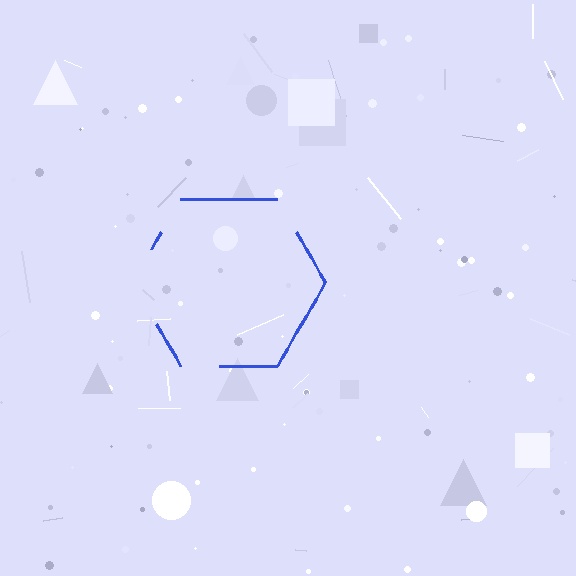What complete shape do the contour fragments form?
The contour fragments form a hexagon.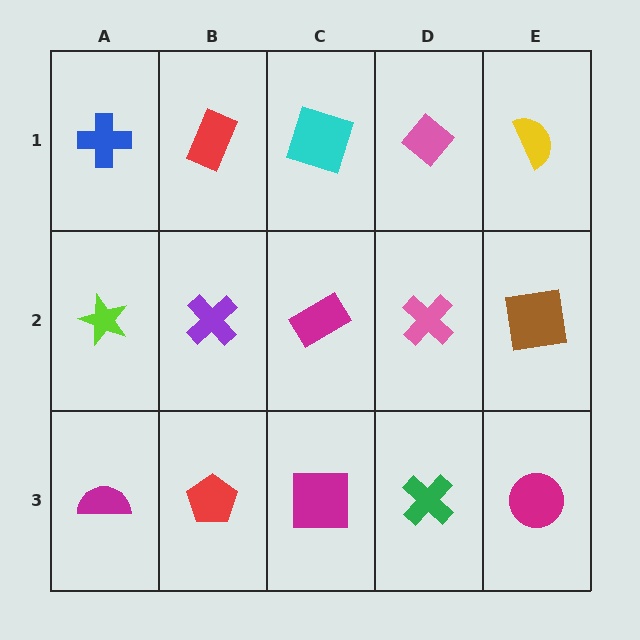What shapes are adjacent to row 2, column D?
A pink diamond (row 1, column D), a green cross (row 3, column D), a magenta rectangle (row 2, column C), a brown square (row 2, column E).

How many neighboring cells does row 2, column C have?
4.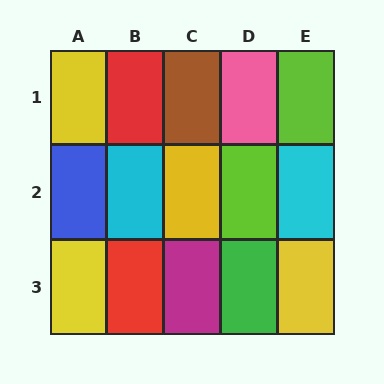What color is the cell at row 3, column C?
Magenta.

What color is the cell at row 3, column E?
Yellow.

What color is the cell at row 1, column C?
Brown.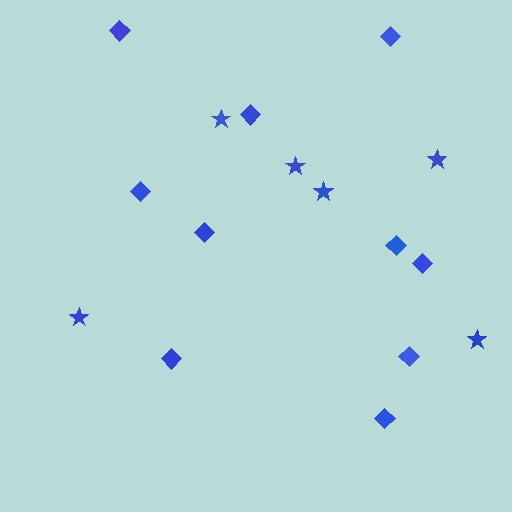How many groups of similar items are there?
There are 2 groups: one group of stars (6) and one group of diamonds (10).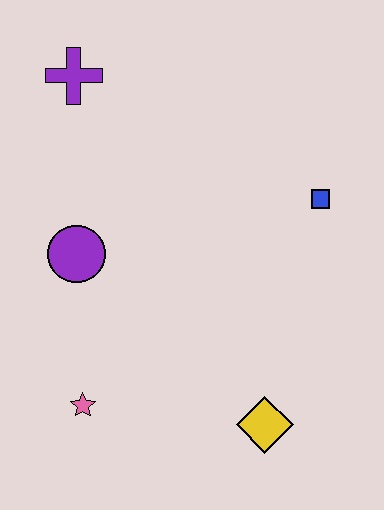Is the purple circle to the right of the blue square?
No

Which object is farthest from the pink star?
The purple cross is farthest from the pink star.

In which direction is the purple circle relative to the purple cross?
The purple circle is below the purple cross.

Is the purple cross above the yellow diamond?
Yes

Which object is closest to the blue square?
The yellow diamond is closest to the blue square.